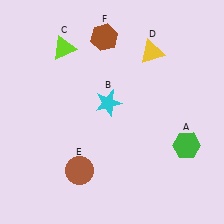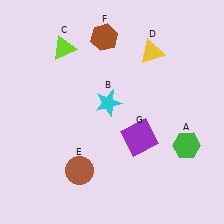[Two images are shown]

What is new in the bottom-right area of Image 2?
A purple square (G) was added in the bottom-right area of Image 2.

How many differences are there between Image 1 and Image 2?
There is 1 difference between the two images.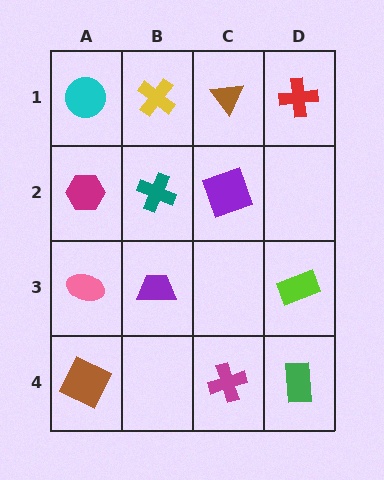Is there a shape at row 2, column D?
No, that cell is empty.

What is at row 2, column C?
A purple square.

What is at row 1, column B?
A yellow cross.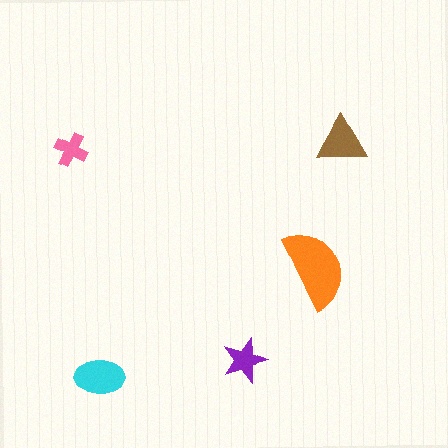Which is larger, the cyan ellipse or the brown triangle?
The cyan ellipse.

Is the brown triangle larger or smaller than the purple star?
Larger.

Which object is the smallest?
The pink cross.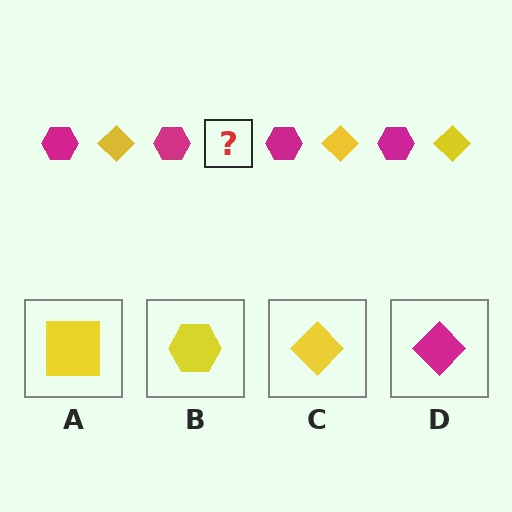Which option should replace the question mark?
Option C.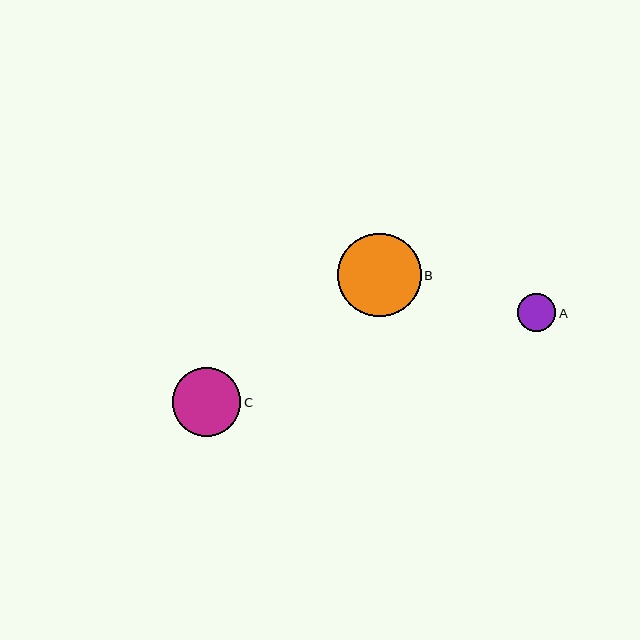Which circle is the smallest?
Circle A is the smallest with a size of approximately 38 pixels.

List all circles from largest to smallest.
From largest to smallest: B, C, A.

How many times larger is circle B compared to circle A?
Circle B is approximately 2.2 times the size of circle A.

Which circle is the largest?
Circle B is the largest with a size of approximately 84 pixels.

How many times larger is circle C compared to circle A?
Circle C is approximately 1.8 times the size of circle A.